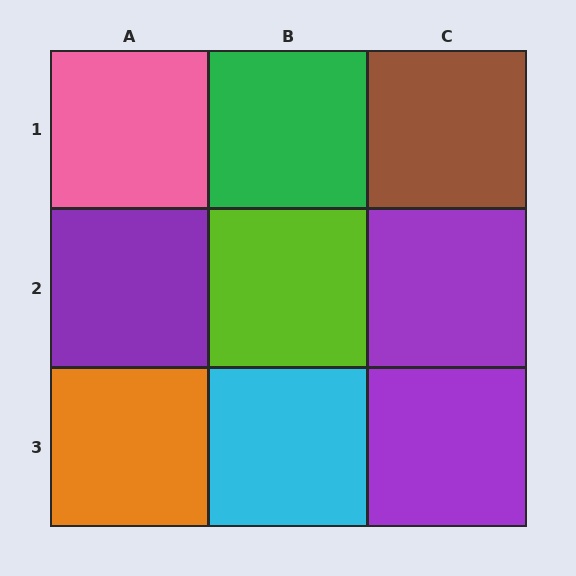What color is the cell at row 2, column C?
Purple.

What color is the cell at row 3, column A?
Orange.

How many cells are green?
1 cell is green.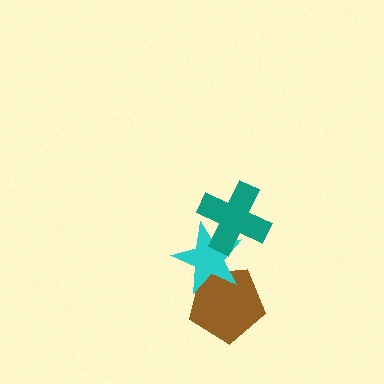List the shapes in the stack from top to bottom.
From top to bottom: the teal cross, the cyan star, the brown pentagon.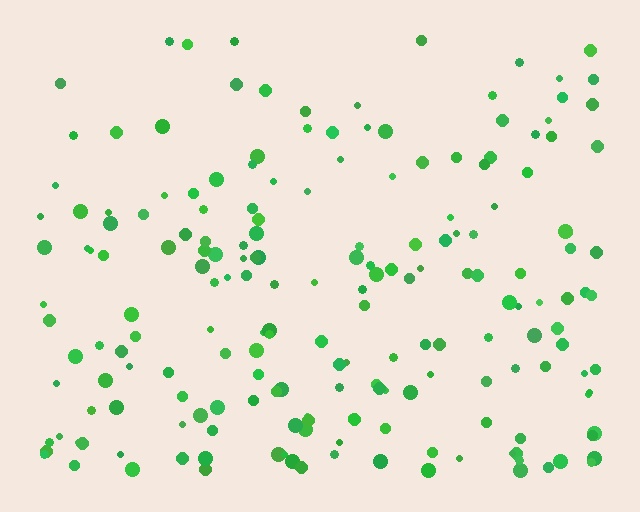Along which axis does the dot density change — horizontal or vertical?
Vertical.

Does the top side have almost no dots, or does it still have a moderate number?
Still a moderate number, just noticeably fewer than the bottom.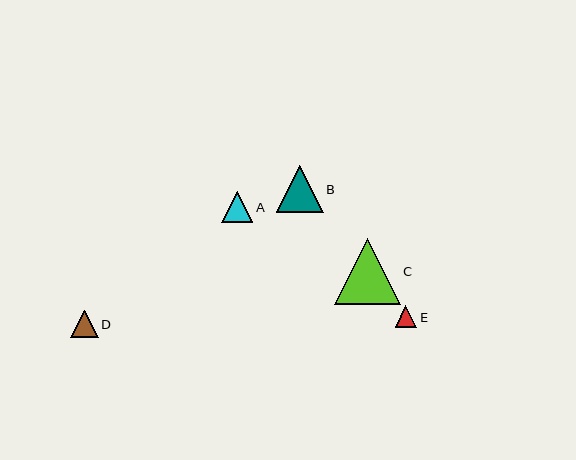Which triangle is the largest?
Triangle C is the largest with a size of approximately 66 pixels.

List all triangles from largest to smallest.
From largest to smallest: C, B, A, D, E.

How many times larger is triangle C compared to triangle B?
Triangle C is approximately 1.4 times the size of triangle B.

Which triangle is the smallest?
Triangle E is the smallest with a size of approximately 22 pixels.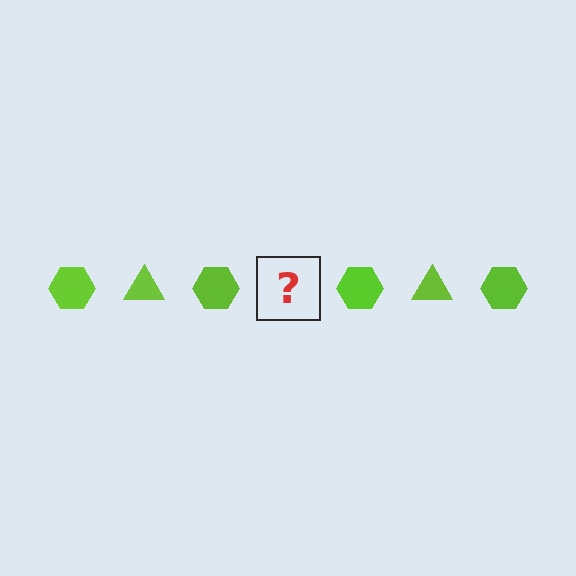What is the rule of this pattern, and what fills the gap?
The rule is that the pattern cycles through hexagon, triangle shapes in lime. The gap should be filled with a lime triangle.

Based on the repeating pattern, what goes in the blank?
The blank should be a lime triangle.